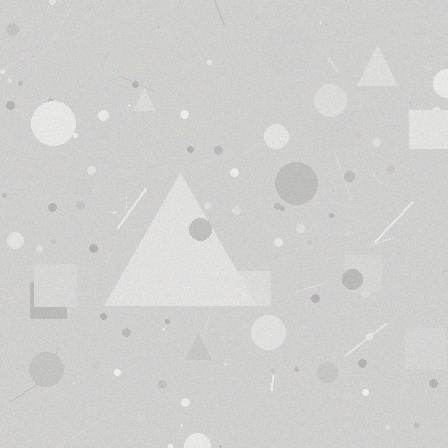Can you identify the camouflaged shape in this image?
The camouflaged shape is a triangle.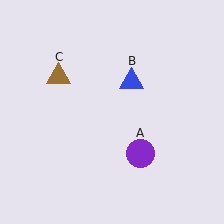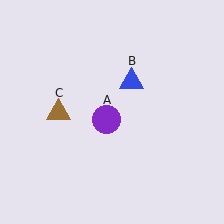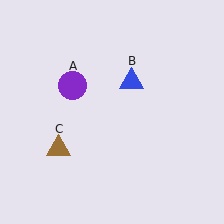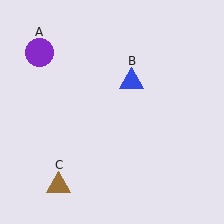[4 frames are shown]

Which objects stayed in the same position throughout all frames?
Blue triangle (object B) remained stationary.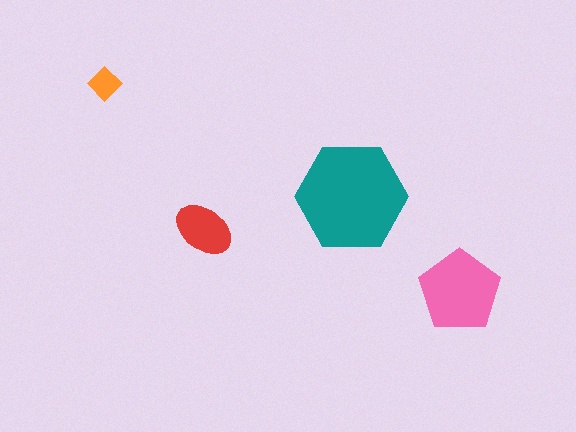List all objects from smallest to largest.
The orange diamond, the red ellipse, the pink pentagon, the teal hexagon.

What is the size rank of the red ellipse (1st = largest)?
3rd.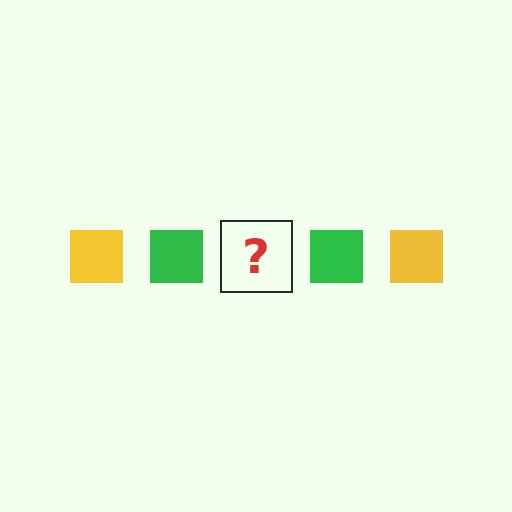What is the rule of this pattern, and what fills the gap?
The rule is that the pattern cycles through yellow, green squares. The gap should be filled with a yellow square.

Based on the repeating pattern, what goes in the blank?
The blank should be a yellow square.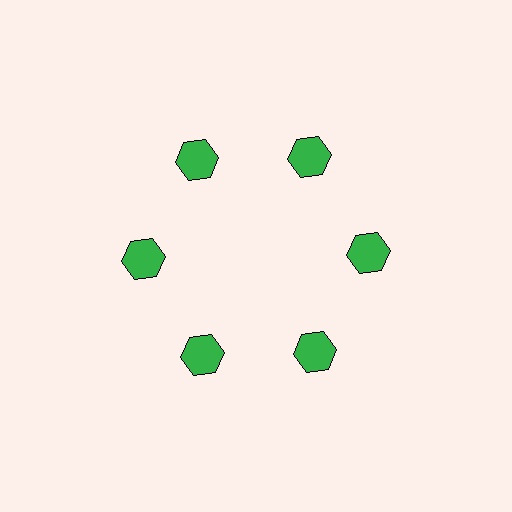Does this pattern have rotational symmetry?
Yes, this pattern has 6-fold rotational symmetry. It looks the same after rotating 60 degrees around the center.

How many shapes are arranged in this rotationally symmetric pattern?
There are 6 shapes, arranged in 6 groups of 1.